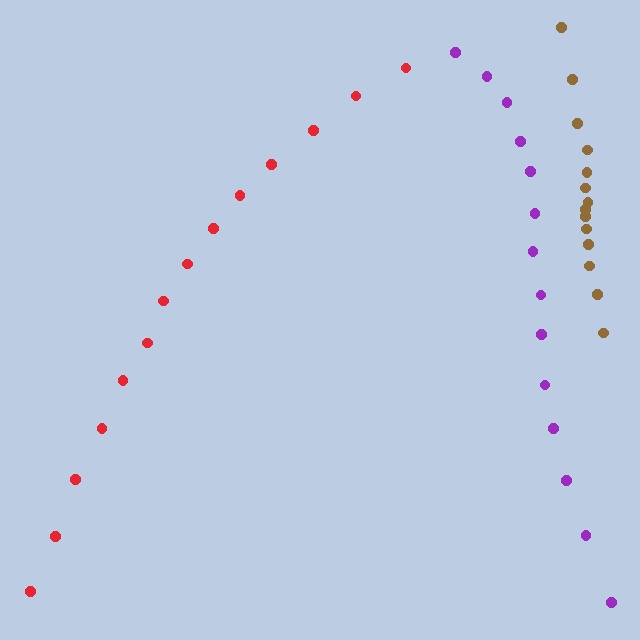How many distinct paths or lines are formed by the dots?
There are 3 distinct paths.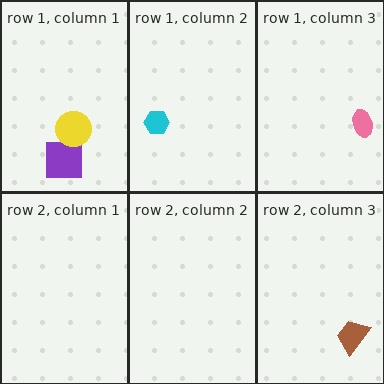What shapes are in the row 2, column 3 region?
The brown trapezoid.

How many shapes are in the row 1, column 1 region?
2.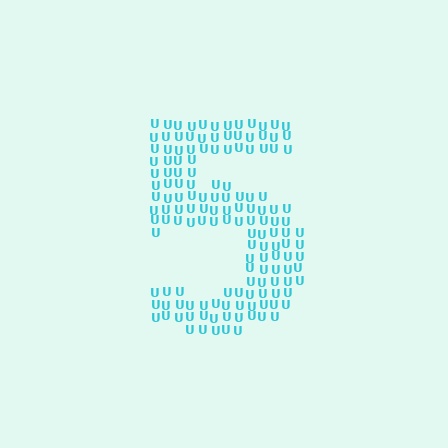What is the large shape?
The large shape is the digit 5.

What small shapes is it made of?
It is made of small letter U's.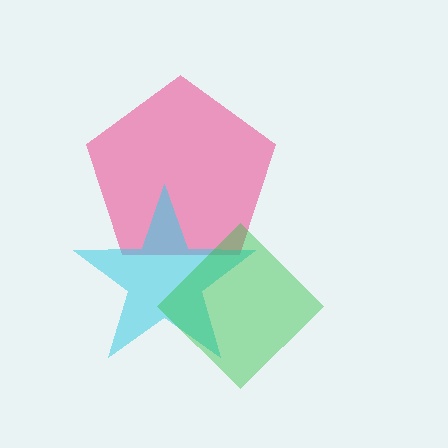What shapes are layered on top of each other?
The layered shapes are: a pink pentagon, a cyan star, a green diamond.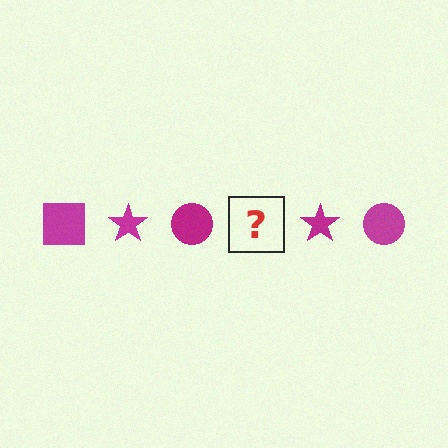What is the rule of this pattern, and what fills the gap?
The rule is that the pattern cycles through square, star, circle shapes in magenta. The gap should be filled with a magenta square.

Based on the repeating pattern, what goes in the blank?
The blank should be a magenta square.